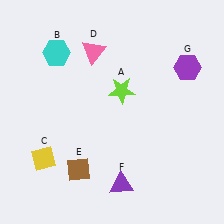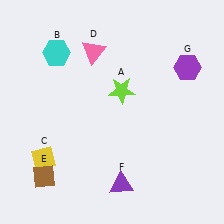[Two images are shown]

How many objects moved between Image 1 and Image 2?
1 object moved between the two images.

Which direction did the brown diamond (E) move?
The brown diamond (E) moved left.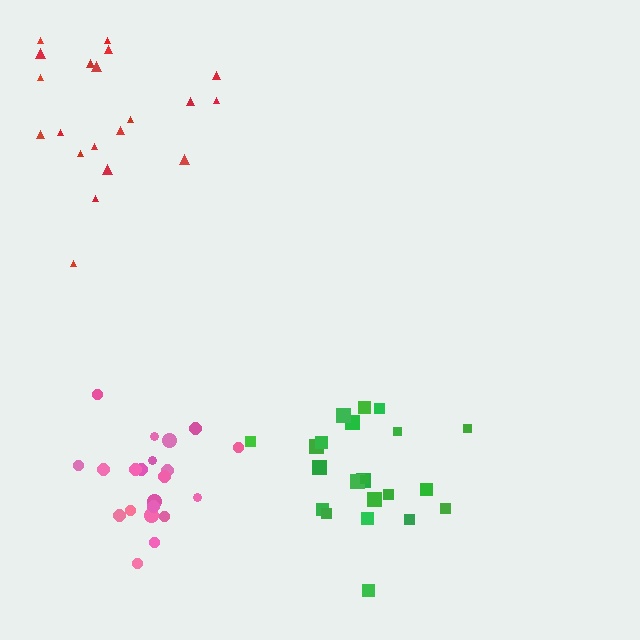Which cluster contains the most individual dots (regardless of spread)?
Green (22).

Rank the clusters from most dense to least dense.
pink, green, red.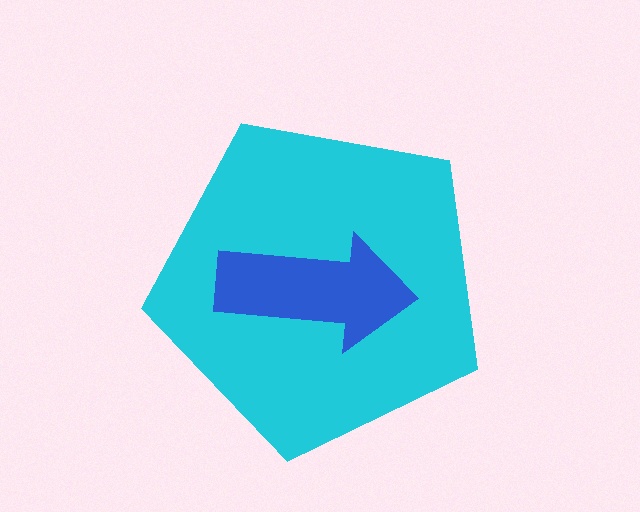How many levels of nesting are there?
2.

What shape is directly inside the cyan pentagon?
The blue arrow.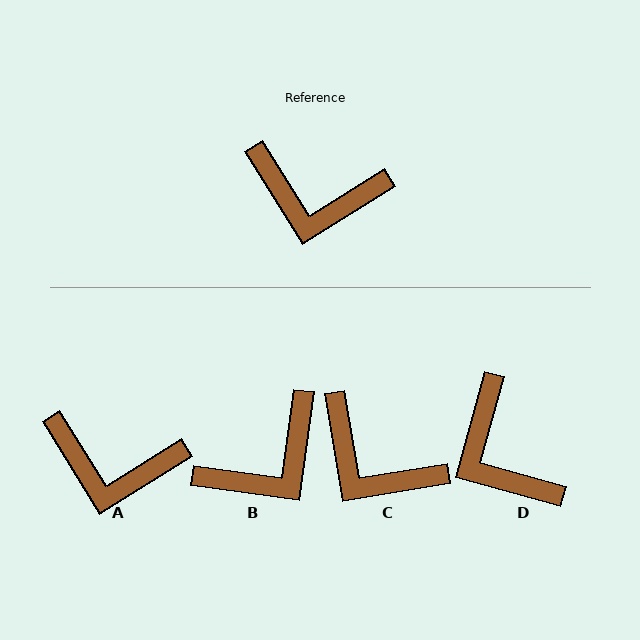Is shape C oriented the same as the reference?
No, it is off by about 22 degrees.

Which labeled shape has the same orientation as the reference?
A.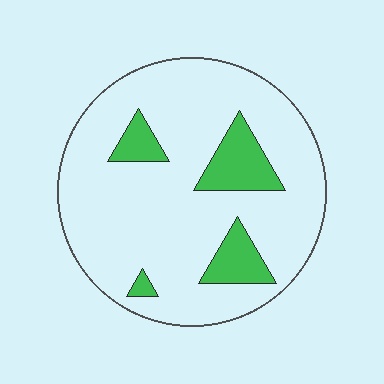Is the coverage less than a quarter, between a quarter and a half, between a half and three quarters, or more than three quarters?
Less than a quarter.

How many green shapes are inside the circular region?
4.